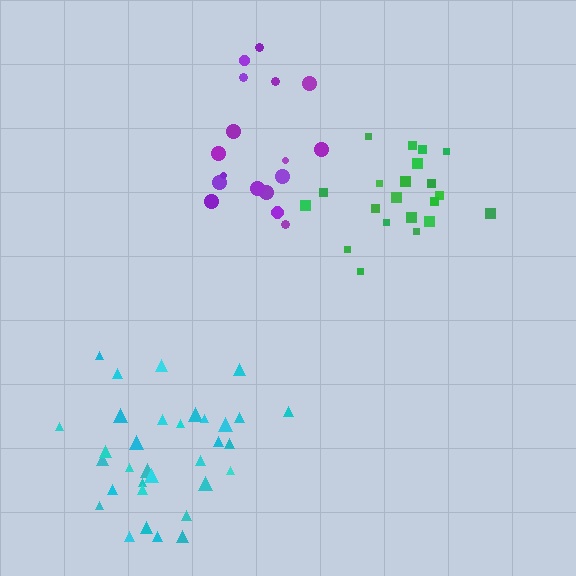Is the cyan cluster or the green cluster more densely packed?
Green.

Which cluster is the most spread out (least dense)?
Purple.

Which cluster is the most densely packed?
Green.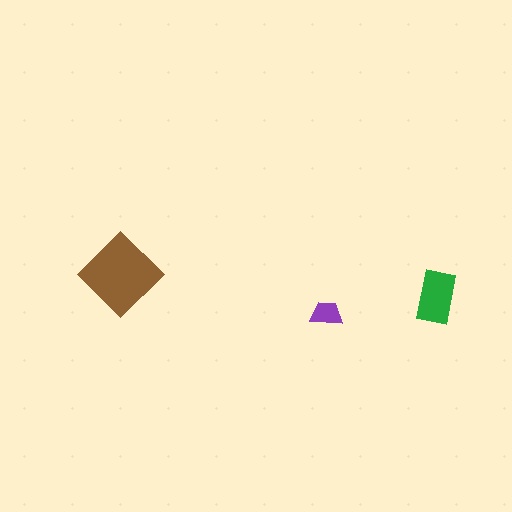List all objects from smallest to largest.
The purple trapezoid, the green rectangle, the brown diamond.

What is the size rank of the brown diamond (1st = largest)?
1st.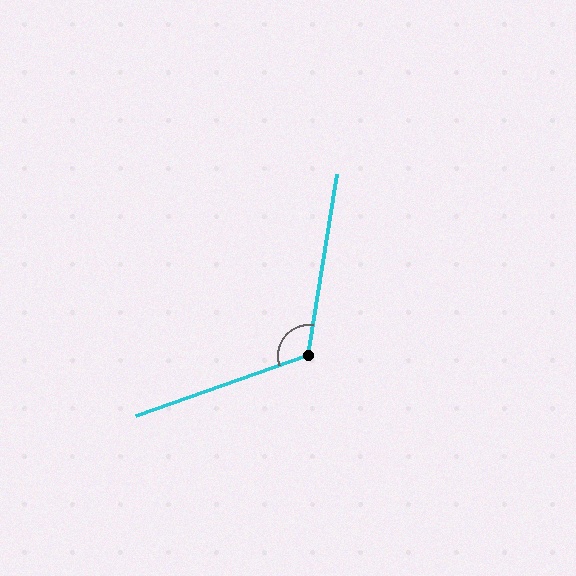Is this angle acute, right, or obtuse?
It is obtuse.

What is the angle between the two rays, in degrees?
Approximately 118 degrees.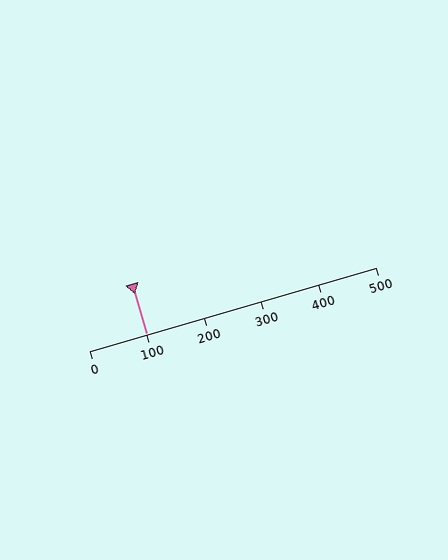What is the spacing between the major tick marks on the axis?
The major ticks are spaced 100 apart.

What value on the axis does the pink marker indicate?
The marker indicates approximately 100.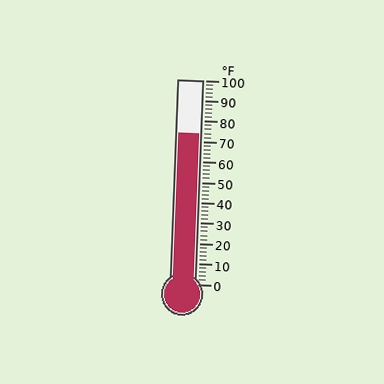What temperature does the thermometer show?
The thermometer shows approximately 74°F.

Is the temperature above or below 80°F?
The temperature is below 80°F.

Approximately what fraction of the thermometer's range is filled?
The thermometer is filled to approximately 75% of its range.